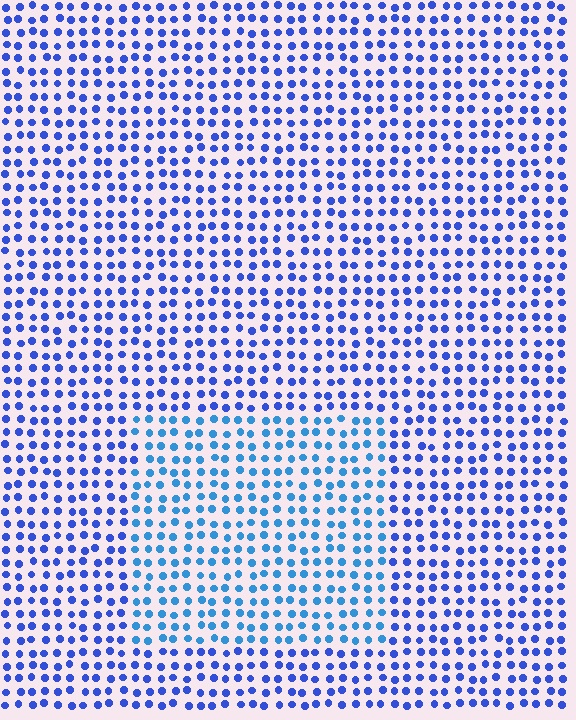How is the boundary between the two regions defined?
The boundary is defined purely by a slight shift in hue (about 25 degrees). Spacing, size, and orientation are identical on both sides.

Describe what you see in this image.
The image is filled with small blue elements in a uniform arrangement. A rectangle-shaped region is visible where the elements are tinted to a slightly different hue, forming a subtle color boundary.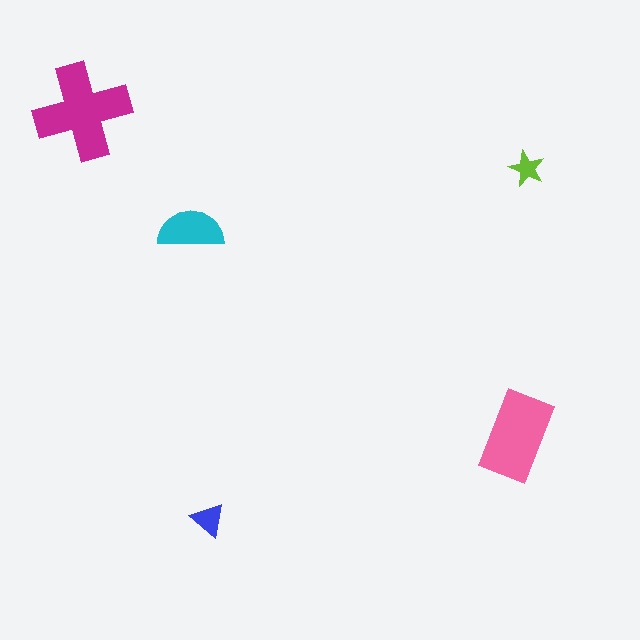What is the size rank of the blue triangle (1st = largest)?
4th.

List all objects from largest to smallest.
The magenta cross, the pink rectangle, the cyan semicircle, the blue triangle, the lime star.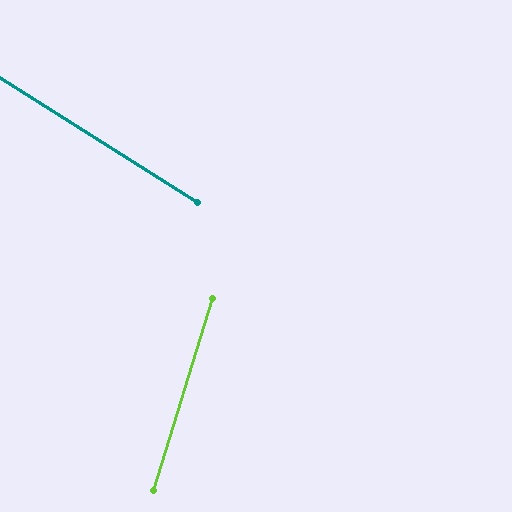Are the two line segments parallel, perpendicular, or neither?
Neither parallel nor perpendicular — they differ by about 75°.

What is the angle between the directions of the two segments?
Approximately 75 degrees.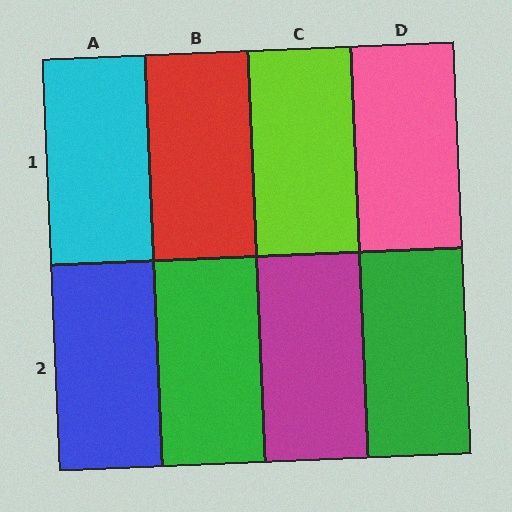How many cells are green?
2 cells are green.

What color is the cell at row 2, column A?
Blue.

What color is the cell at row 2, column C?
Magenta.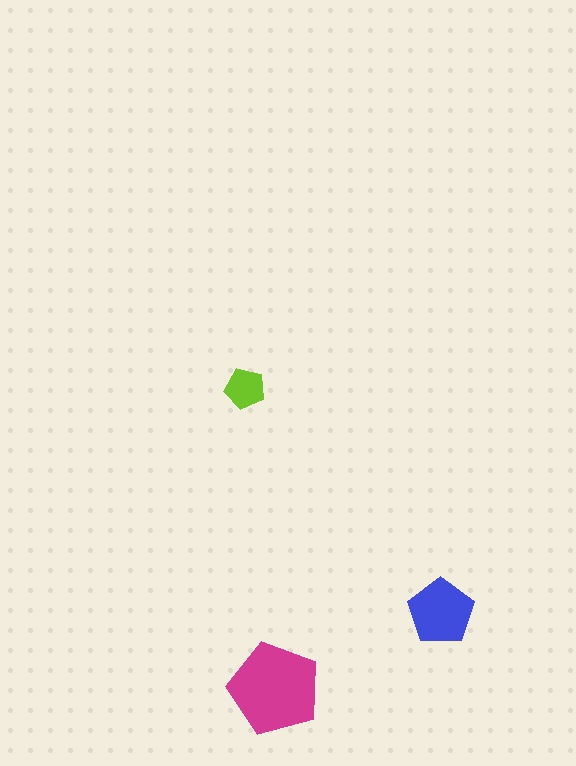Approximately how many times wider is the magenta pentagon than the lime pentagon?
About 2.5 times wider.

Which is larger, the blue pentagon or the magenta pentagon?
The magenta one.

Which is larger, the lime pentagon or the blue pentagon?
The blue one.